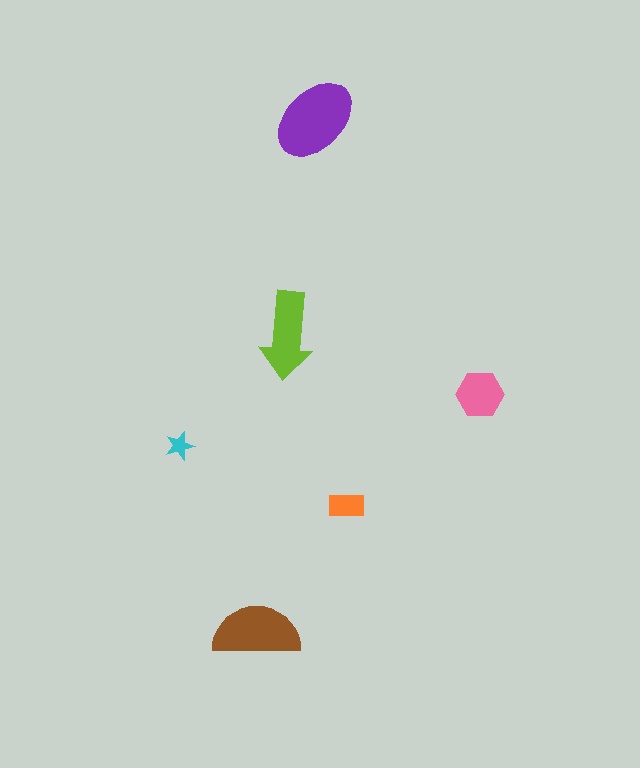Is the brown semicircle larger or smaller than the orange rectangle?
Larger.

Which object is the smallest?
The cyan star.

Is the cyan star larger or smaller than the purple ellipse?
Smaller.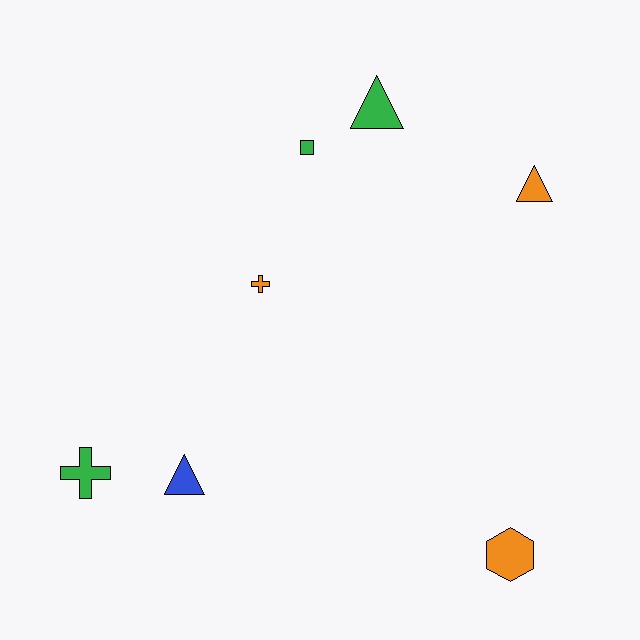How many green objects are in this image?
There are 3 green objects.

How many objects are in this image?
There are 7 objects.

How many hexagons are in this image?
There is 1 hexagon.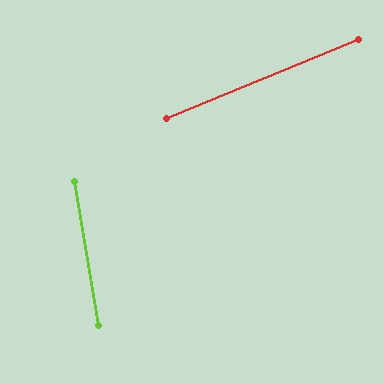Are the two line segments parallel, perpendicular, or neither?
Neither parallel nor perpendicular — they differ by about 77°.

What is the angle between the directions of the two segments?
Approximately 77 degrees.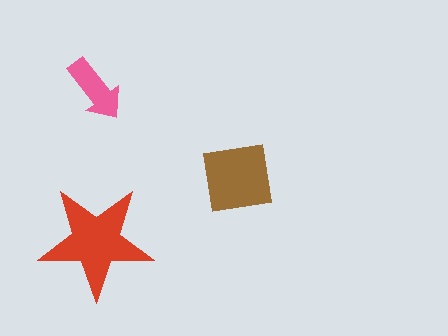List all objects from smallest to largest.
The pink arrow, the brown square, the red star.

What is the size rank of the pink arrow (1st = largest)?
3rd.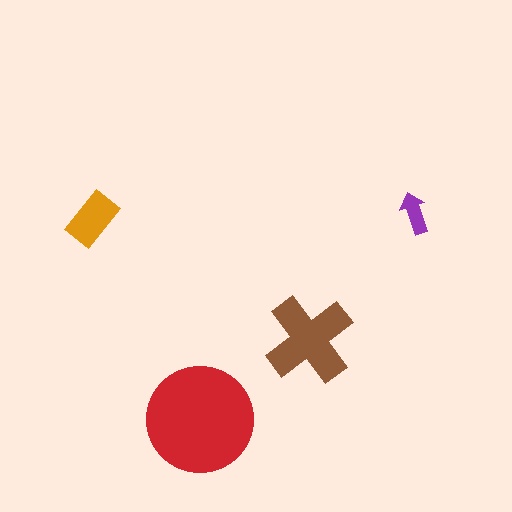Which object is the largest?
The red circle.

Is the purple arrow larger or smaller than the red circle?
Smaller.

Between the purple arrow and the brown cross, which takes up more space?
The brown cross.